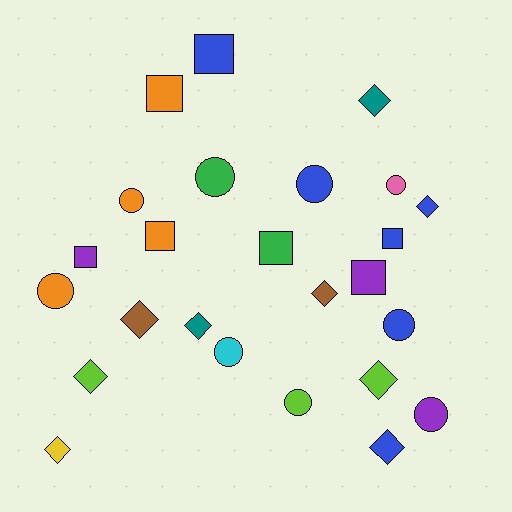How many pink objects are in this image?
There is 1 pink object.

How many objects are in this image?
There are 25 objects.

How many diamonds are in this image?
There are 9 diamonds.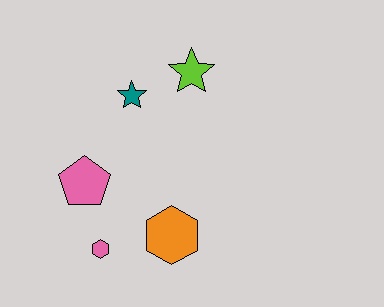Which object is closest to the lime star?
The teal star is closest to the lime star.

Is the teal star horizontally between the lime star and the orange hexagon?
No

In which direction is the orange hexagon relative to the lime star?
The orange hexagon is below the lime star.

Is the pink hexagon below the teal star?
Yes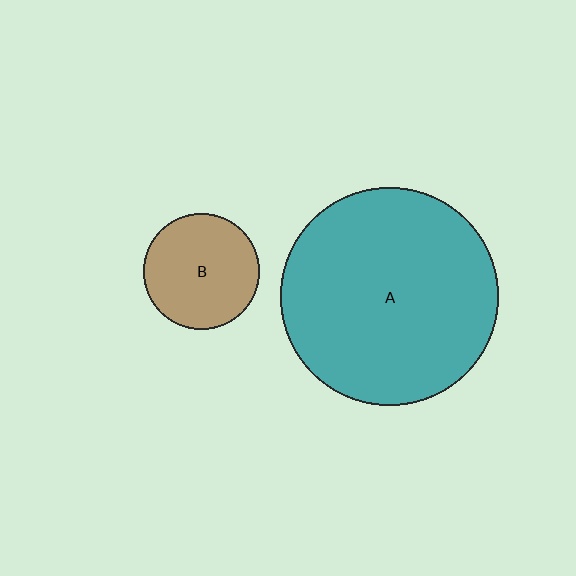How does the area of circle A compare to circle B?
Approximately 3.5 times.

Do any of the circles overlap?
No, none of the circles overlap.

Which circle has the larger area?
Circle A (teal).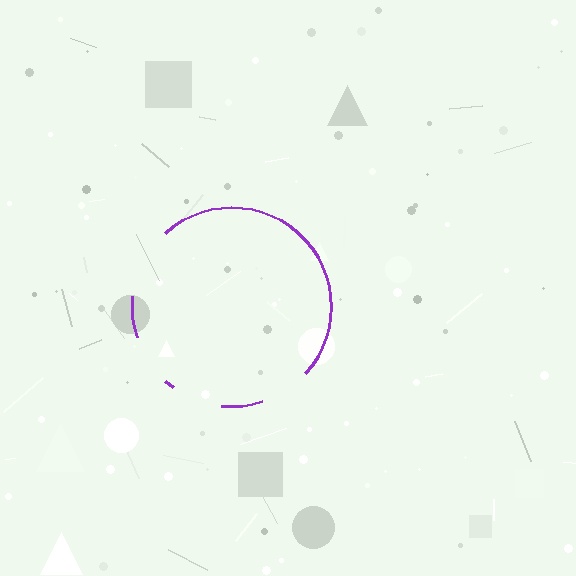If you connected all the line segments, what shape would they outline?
They would outline a circle.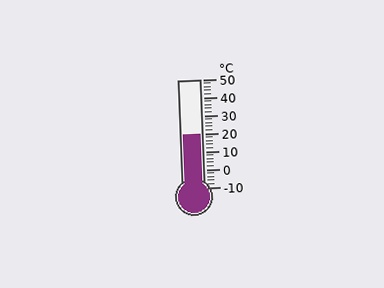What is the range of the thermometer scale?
The thermometer scale ranges from -10°C to 50°C.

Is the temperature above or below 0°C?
The temperature is above 0°C.